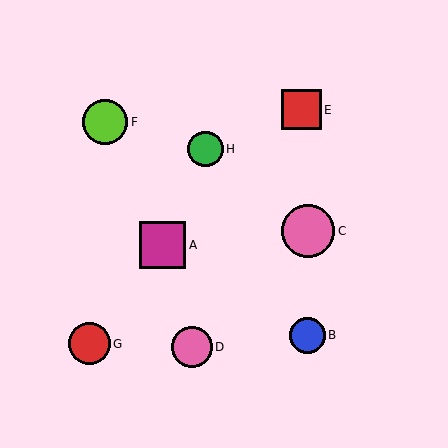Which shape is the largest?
The pink circle (labeled C) is the largest.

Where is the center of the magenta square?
The center of the magenta square is at (163, 245).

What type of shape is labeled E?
Shape E is a red square.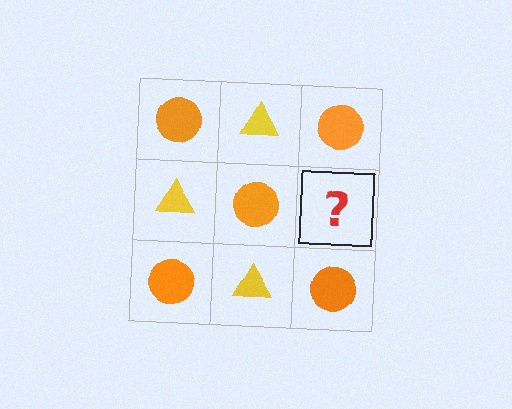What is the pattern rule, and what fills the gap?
The rule is that it alternates orange circle and yellow triangle in a checkerboard pattern. The gap should be filled with a yellow triangle.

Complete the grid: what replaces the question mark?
The question mark should be replaced with a yellow triangle.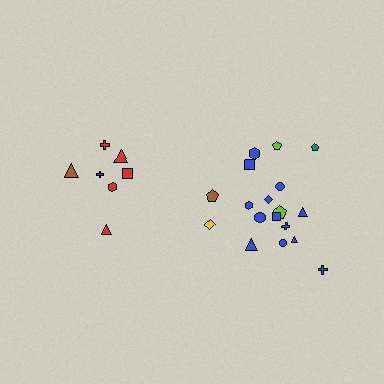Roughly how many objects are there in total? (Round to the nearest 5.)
Roughly 25 objects in total.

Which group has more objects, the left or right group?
The right group.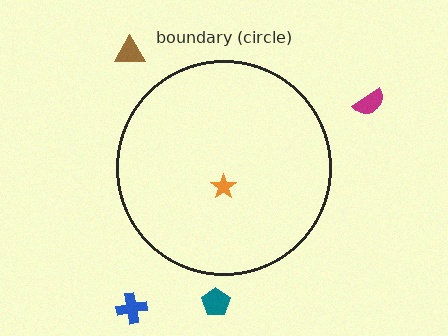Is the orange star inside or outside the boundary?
Inside.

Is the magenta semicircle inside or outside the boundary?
Outside.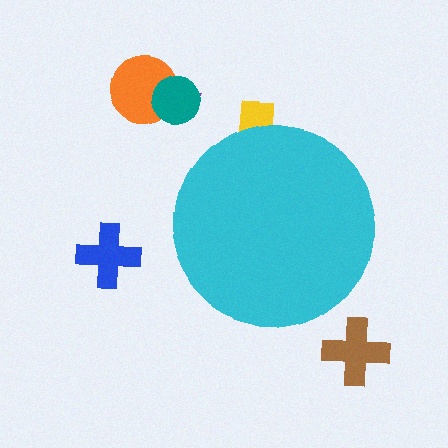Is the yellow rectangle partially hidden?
Yes, the yellow rectangle is partially hidden behind the cyan circle.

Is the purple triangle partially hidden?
No, the purple triangle is fully visible.